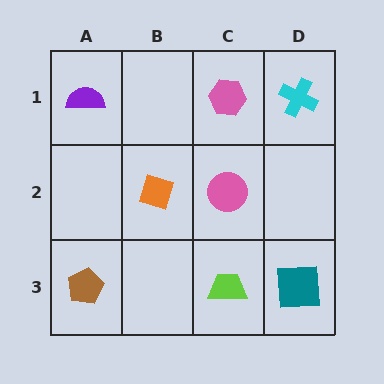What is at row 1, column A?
A purple semicircle.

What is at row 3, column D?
A teal square.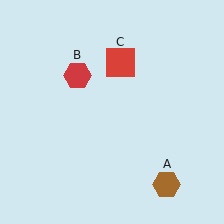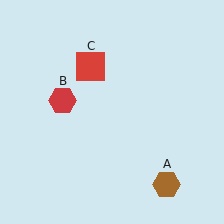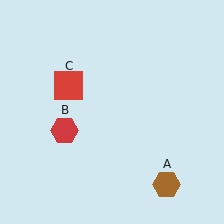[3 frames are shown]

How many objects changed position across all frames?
2 objects changed position: red hexagon (object B), red square (object C).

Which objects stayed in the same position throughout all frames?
Brown hexagon (object A) remained stationary.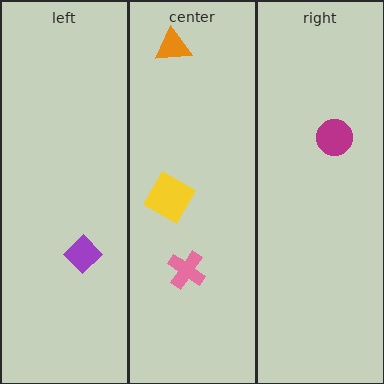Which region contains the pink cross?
The center region.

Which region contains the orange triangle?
The center region.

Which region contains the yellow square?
The center region.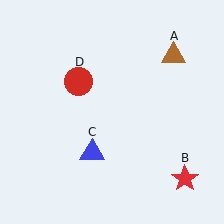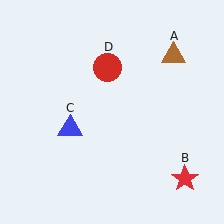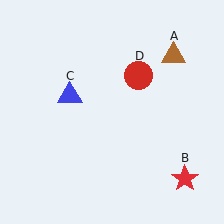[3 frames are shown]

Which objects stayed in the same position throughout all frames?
Brown triangle (object A) and red star (object B) remained stationary.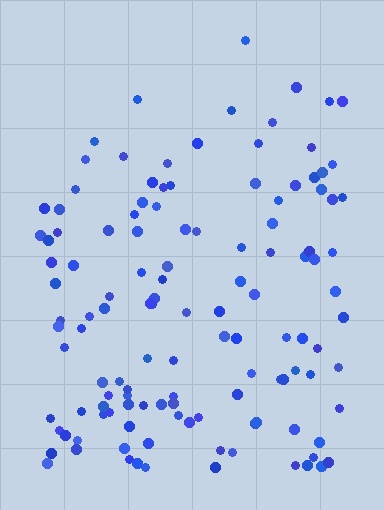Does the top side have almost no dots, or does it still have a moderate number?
Still a moderate number, just noticeably fewer than the bottom.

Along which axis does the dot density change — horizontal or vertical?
Vertical.